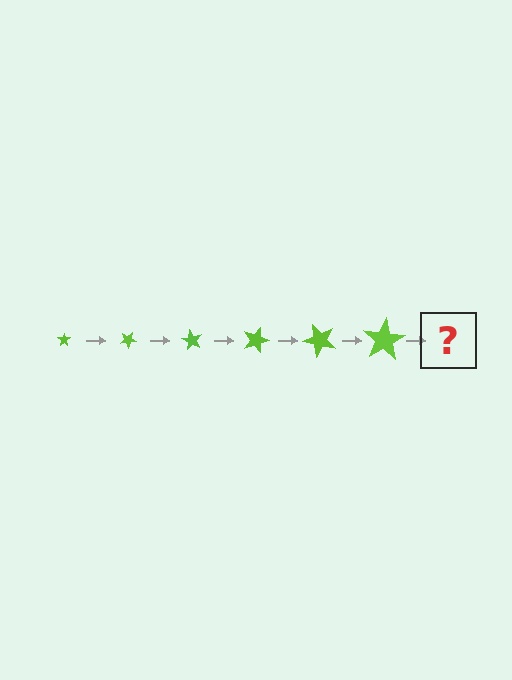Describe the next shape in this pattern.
It should be a star, larger than the previous one and rotated 180 degrees from the start.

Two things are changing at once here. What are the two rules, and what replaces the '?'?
The two rules are that the star grows larger each step and it rotates 30 degrees each step. The '?' should be a star, larger than the previous one and rotated 180 degrees from the start.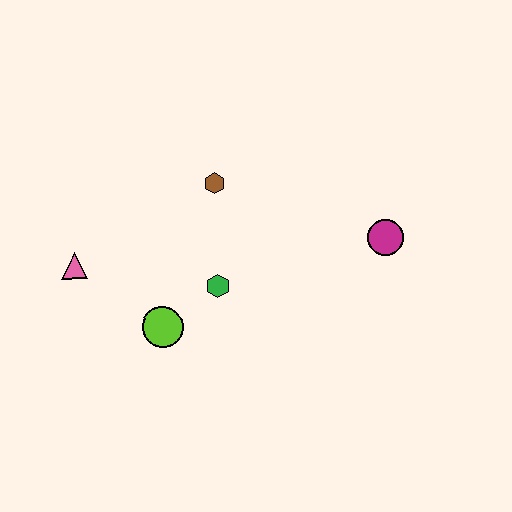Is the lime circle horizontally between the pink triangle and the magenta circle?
Yes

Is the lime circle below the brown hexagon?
Yes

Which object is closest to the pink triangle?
The lime circle is closest to the pink triangle.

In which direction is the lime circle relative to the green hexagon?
The lime circle is to the left of the green hexagon.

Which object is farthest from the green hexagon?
The magenta circle is farthest from the green hexagon.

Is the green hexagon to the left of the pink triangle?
No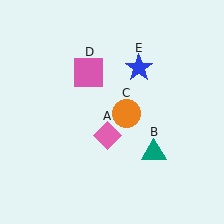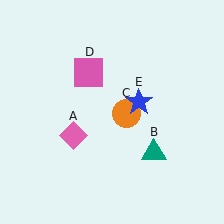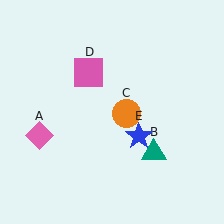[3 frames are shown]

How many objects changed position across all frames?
2 objects changed position: pink diamond (object A), blue star (object E).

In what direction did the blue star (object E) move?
The blue star (object E) moved down.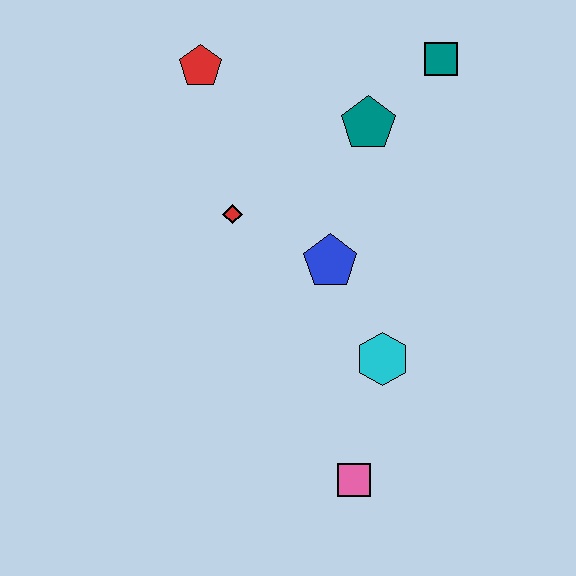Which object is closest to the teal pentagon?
The teal square is closest to the teal pentagon.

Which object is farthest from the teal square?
The pink square is farthest from the teal square.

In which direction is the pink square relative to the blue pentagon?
The pink square is below the blue pentagon.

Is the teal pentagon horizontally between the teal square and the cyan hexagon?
No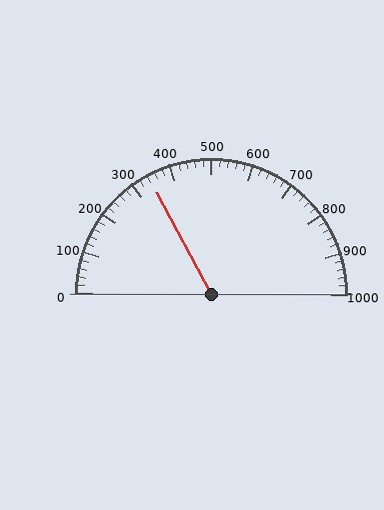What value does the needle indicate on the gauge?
The needle indicates approximately 340.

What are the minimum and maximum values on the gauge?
The gauge ranges from 0 to 1000.